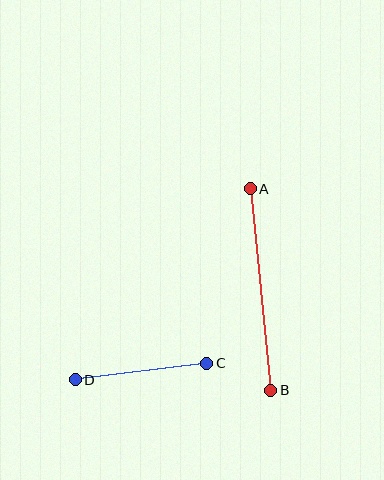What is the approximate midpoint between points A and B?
The midpoint is at approximately (261, 290) pixels.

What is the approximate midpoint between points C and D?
The midpoint is at approximately (141, 371) pixels.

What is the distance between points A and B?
The distance is approximately 202 pixels.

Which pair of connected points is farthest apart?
Points A and B are farthest apart.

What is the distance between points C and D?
The distance is approximately 133 pixels.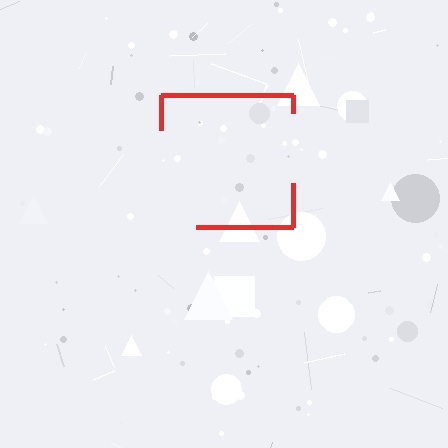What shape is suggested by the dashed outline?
The dashed outline suggests a square.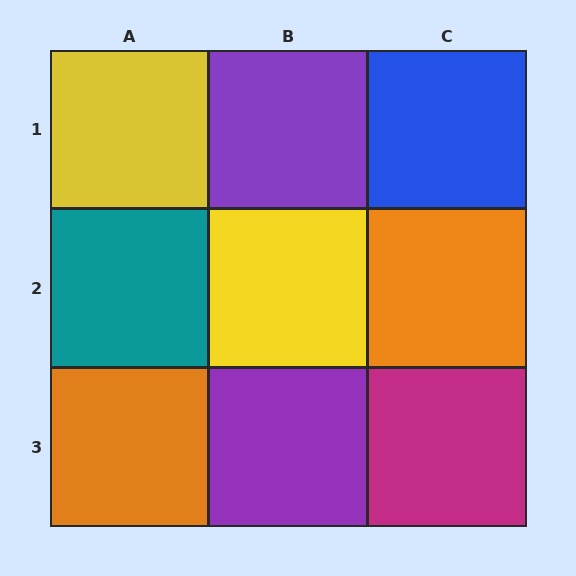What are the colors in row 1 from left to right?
Yellow, purple, blue.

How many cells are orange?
2 cells are orange.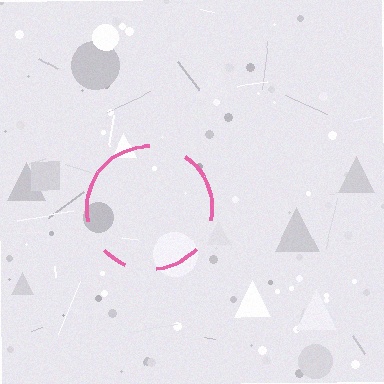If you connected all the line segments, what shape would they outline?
They would outline a circle.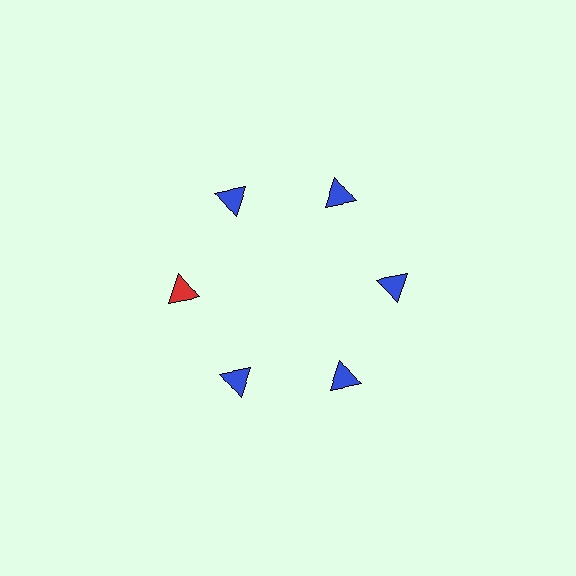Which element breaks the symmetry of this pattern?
The red triangle at roughly the 9 o'clock position breaks the symmetry. All other shapes are blue triangles.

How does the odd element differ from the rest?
It has a different color: red instead of blue.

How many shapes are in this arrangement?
There are 6 shapes arranged in a ring pattern.